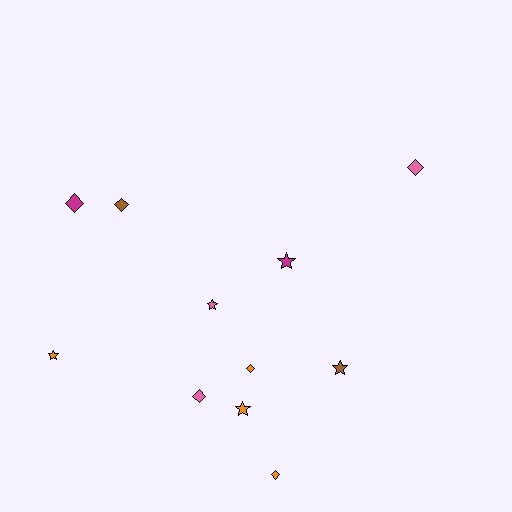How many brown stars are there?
There is 1 brown star.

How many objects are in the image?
There are 11 objects.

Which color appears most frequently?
Orange, with 4 objects.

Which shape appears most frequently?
Diamond, with 6 objects.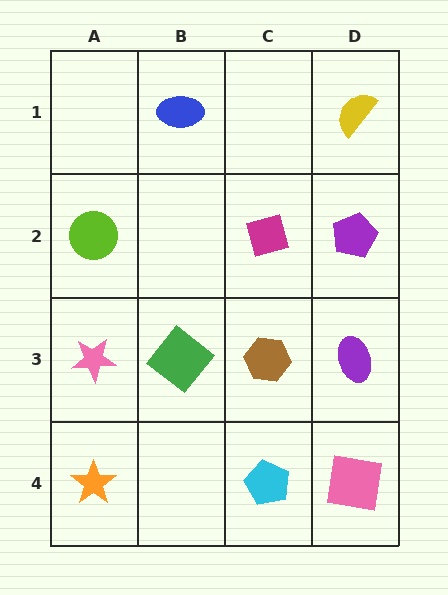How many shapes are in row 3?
4 shapes.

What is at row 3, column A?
A pink star.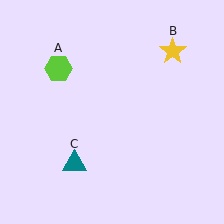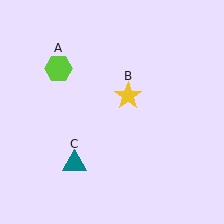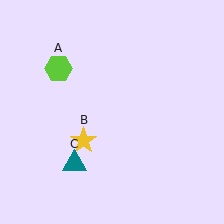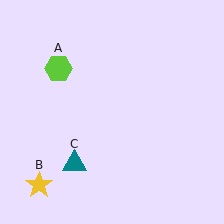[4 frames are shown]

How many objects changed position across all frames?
1 object changed position: yellow star (object B).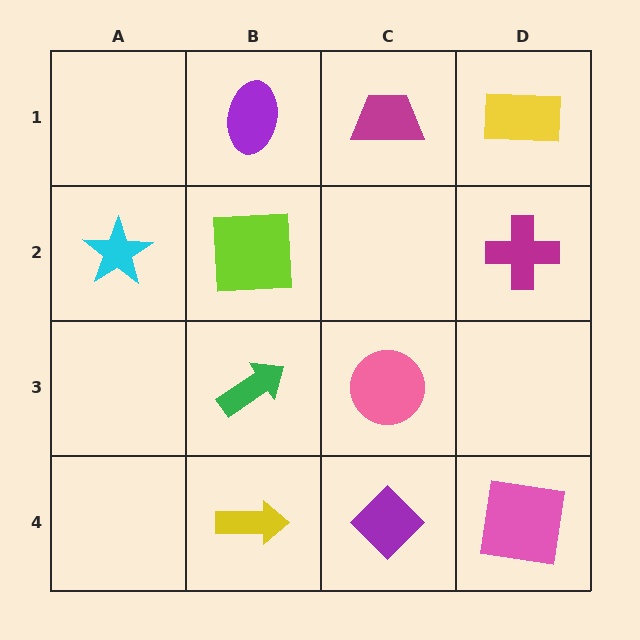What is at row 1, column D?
A yellow rectangle.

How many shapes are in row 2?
3 shapes.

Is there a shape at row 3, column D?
No, that cell is empty.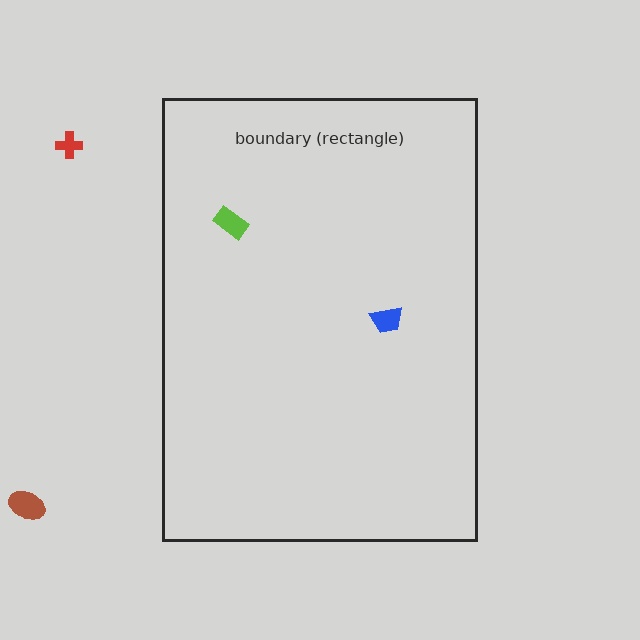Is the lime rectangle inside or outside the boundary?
Inside.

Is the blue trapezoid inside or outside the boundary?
Inside.